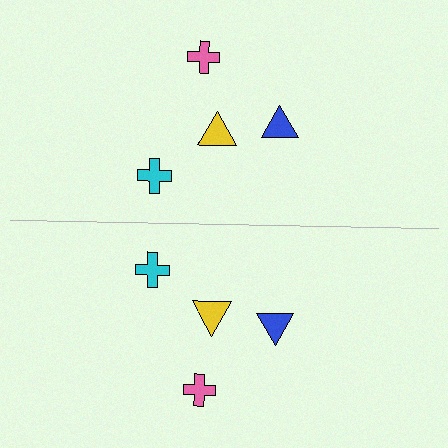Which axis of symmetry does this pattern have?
The pattern has a horizontal axis of symmetry running through the center of the image.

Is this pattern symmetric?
Yes, this pattern has bilateral (reflection) symmetry.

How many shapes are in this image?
There are 8 shapes in this image.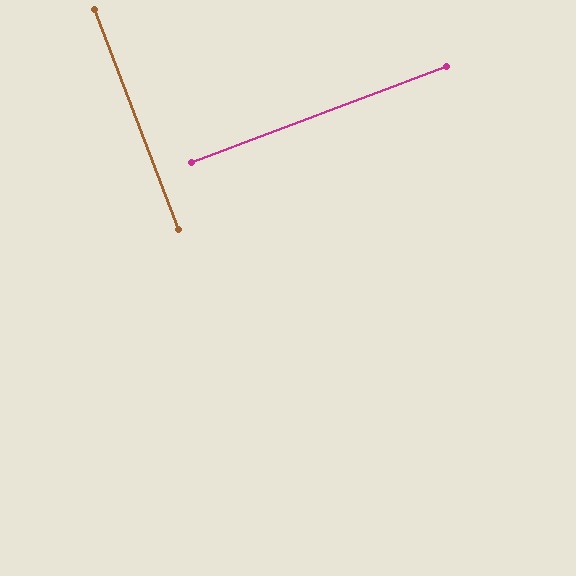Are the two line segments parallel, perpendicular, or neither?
Perpendicular — they meet at approximately 90°.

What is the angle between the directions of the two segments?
Approximately 90 degrees.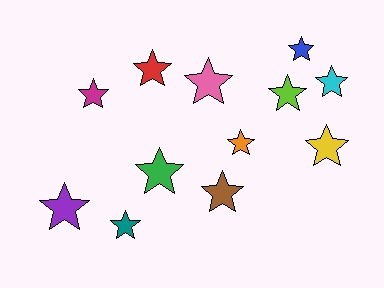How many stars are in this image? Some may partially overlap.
There are 12 stars.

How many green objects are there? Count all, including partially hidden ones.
There is 1 green object.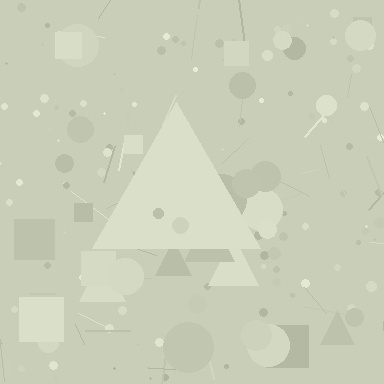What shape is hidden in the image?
A triangle is hidden in the image.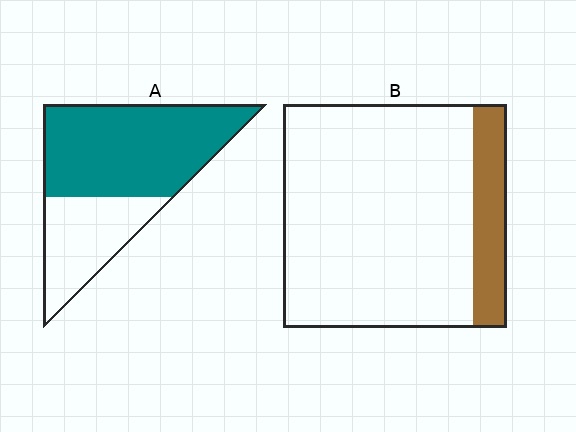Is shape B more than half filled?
No.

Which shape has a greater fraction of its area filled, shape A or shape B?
Shape A.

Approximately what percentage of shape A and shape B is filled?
A is approximately 65% and B is approximately 15%.